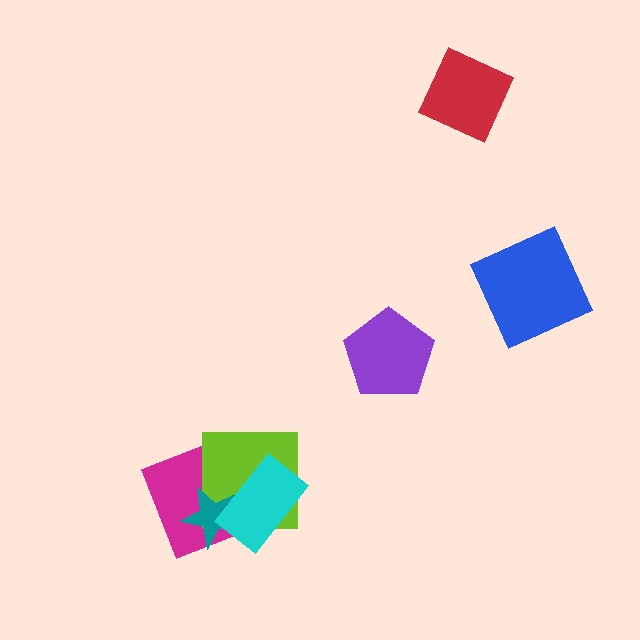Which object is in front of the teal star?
The cyan rectangle is in front of the teal star.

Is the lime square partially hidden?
Yes, it is partially covered by another shape.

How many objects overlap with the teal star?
3 objects overlap with the teal star.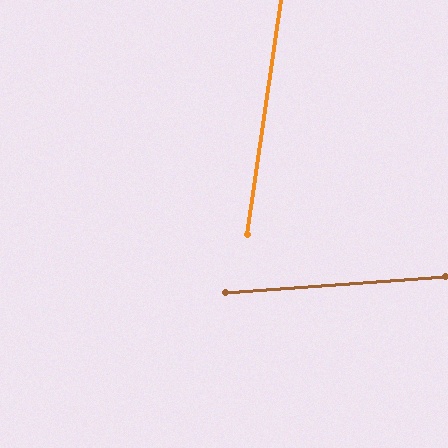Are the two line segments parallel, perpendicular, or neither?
Neither parallel nor perpendicular — they differ by about 78°.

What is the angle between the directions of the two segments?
Approximately 78 degrees.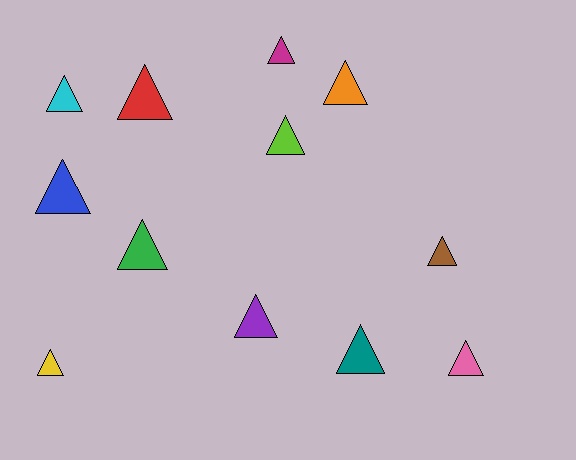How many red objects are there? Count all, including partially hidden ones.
There is 1 red object.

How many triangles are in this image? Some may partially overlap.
There are 12 triangles.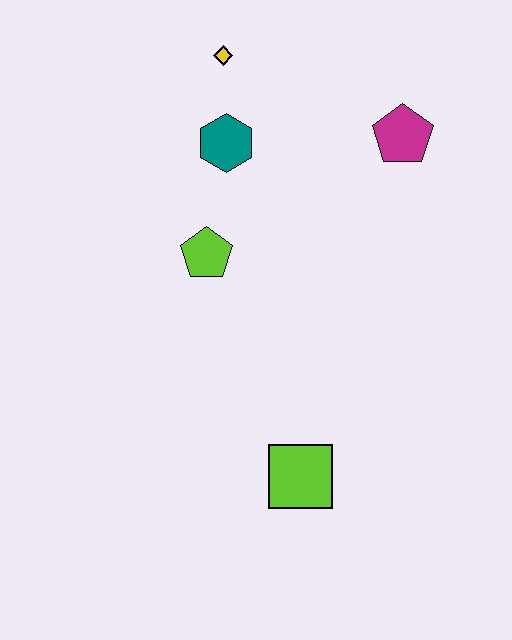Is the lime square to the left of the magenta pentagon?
Yes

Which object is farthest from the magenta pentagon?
The lime square is farthest from the magenta pentagon.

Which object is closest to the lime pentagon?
The teal hexagon is closest to the lime pentagon.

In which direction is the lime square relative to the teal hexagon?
The lime square is below the teal hexagon.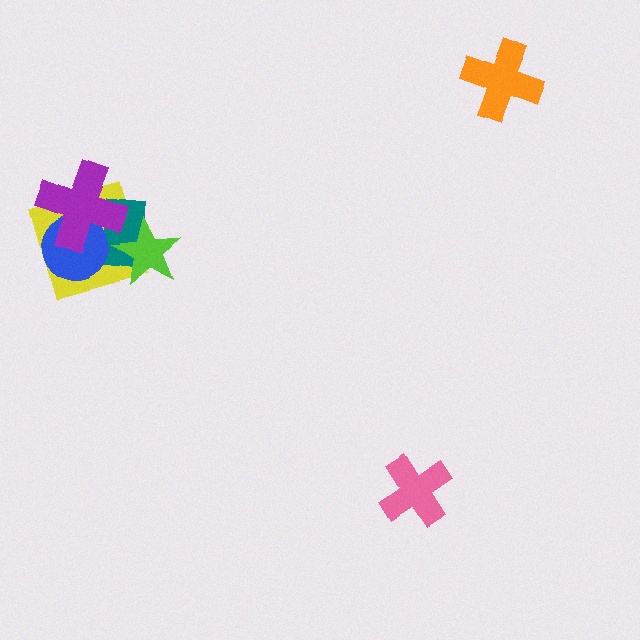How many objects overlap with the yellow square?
4 objects overlap with the yellow square.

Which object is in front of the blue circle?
The purple cross is in front of the blue circle.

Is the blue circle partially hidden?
Yes, it is partially covered by another shape.